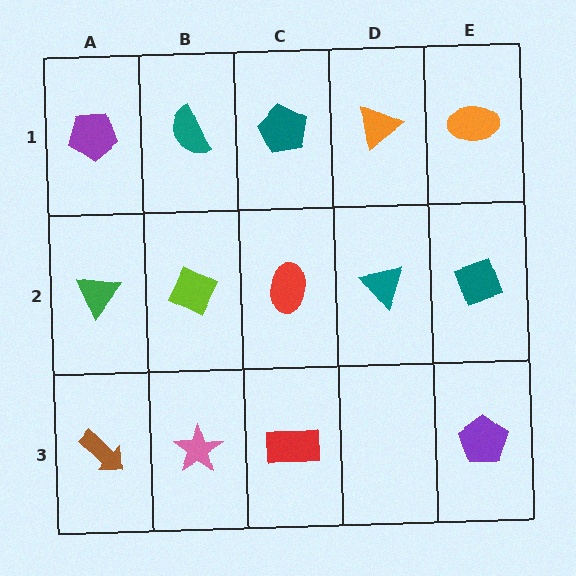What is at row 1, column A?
A purple pentagon.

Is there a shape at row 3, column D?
No, that cell is empty.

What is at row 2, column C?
A red ellipse.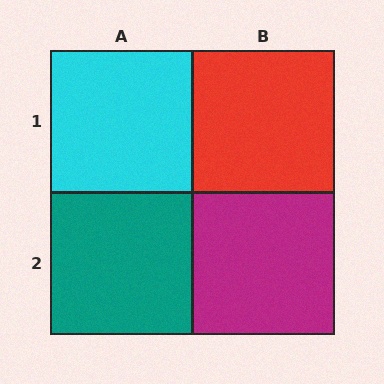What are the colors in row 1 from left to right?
Cyan, red.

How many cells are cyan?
1 cell is cyan.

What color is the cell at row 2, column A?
Teal.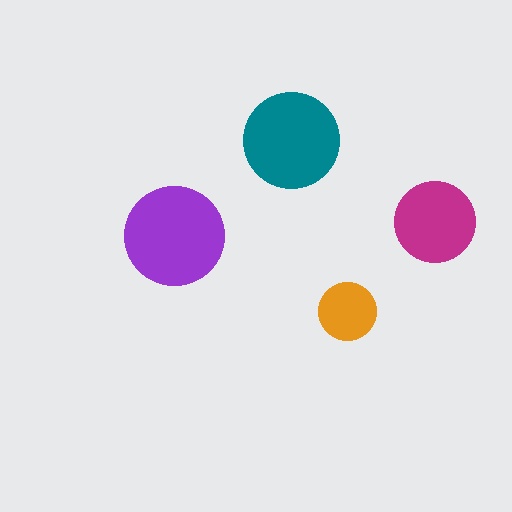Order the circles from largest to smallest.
the purple one, the teal one, the magenta one, the orange one.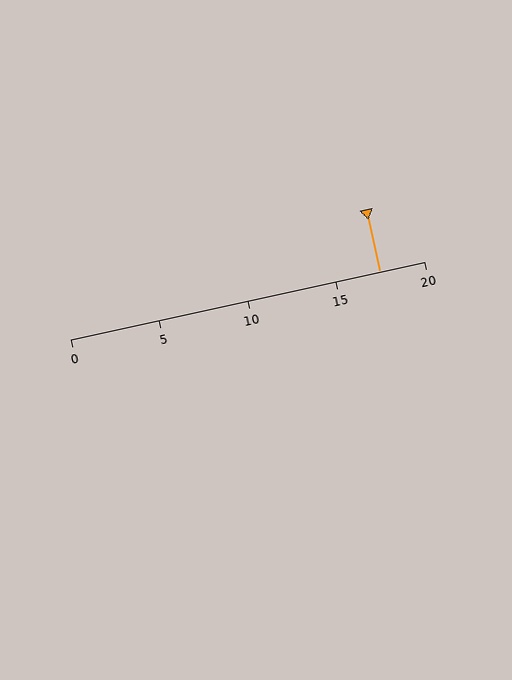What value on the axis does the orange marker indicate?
The marker indicates approximately 17.5.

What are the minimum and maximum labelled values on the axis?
The axis runs from 0 to 20.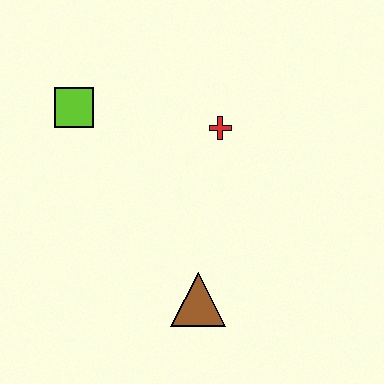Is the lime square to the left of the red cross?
Yes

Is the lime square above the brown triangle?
Yes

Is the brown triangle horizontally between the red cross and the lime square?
Yes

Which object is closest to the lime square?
The red cross is closest to the lime square.